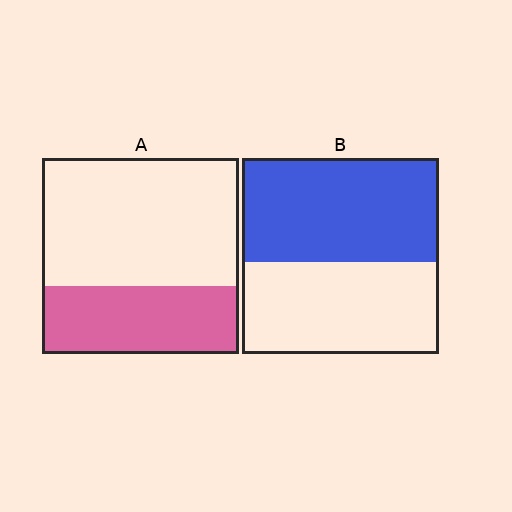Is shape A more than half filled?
No.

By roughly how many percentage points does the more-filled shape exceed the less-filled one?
By roughly 20 percentage points (B over A).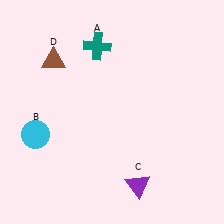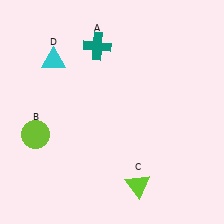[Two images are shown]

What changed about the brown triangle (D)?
In Image 1, D is brown. In Image 2, it changed to cyan.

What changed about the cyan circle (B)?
In Image 1, B is cyan. In Image 2, it changed to lime.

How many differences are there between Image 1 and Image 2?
There are 3 differences between the two images.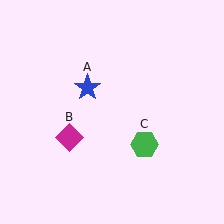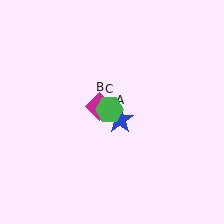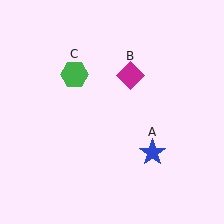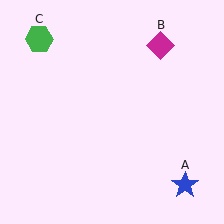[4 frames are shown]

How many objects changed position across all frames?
3 objects changed position: blue star (object A), magenta diamond (object B), green hexagon (object C).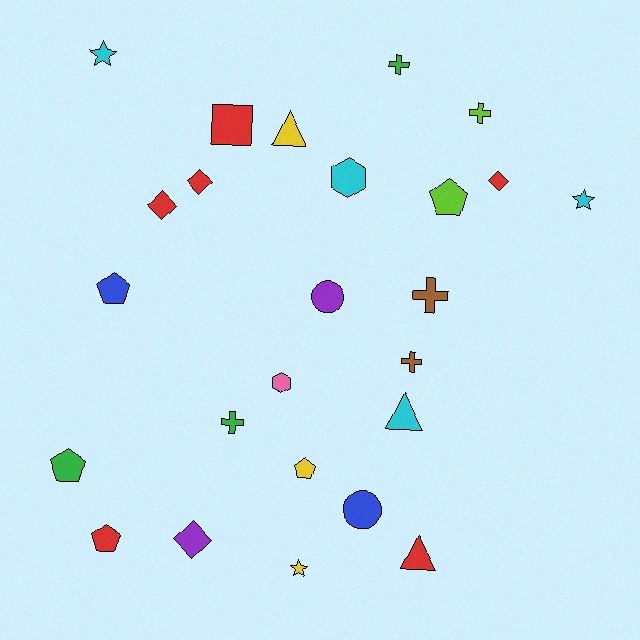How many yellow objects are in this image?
There are 3 yellow objects.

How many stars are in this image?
There are 3 stars.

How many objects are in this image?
There are 25 objects.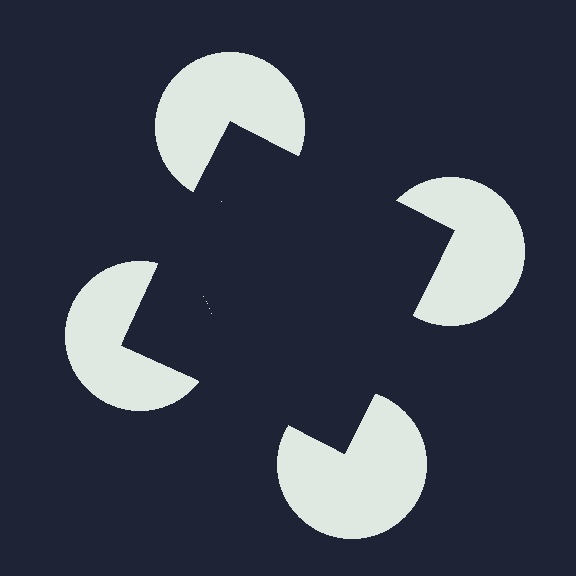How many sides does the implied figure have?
4 sides.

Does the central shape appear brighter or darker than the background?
It typically appears slightly darker than the background, even though no actual brightness change is drawn.